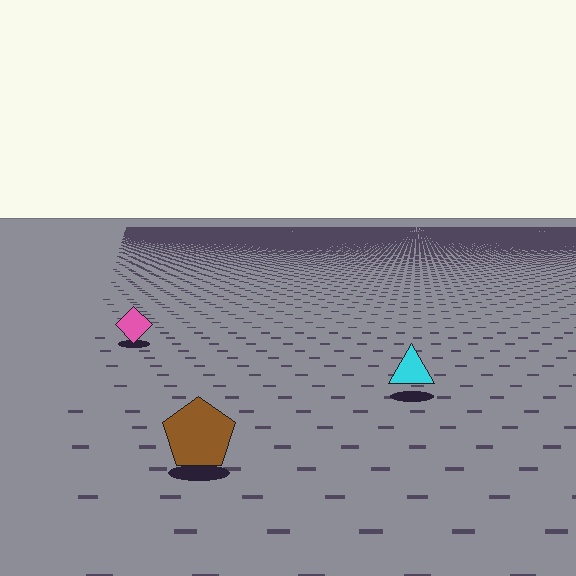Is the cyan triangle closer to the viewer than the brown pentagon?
No. The brown pentagon is closer — you can tell from the texture gradient: the ground texture is coarser near it.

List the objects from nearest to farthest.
From nearest to farthest: the brown pentagon, the cyan triangle, the pink diamond.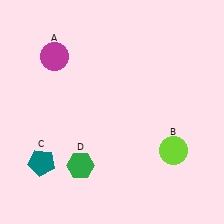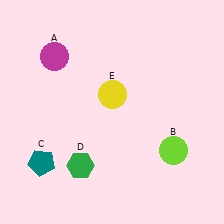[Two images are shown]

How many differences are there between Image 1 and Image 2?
There is 1 difference between the two images.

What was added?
A yellow circle (E) was added in Image 2.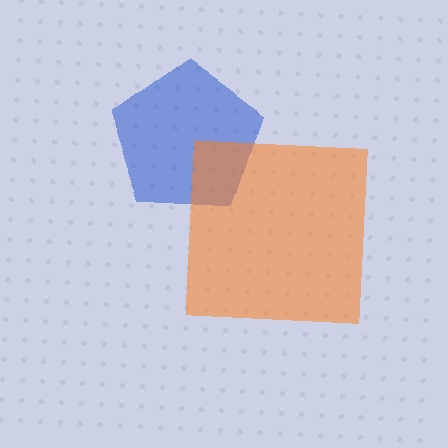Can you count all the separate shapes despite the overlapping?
Yes, there are 2 separate shapes.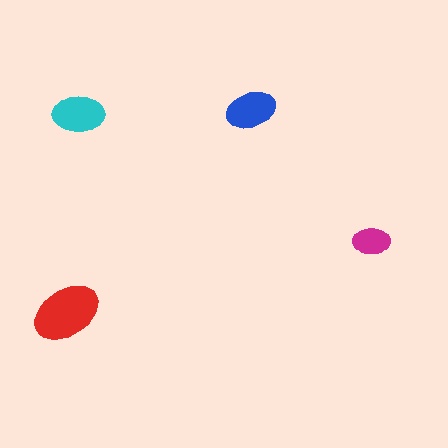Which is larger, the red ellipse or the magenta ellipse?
The red one.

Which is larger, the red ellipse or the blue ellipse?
The red one.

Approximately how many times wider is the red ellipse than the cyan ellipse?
About 1.5 times wider.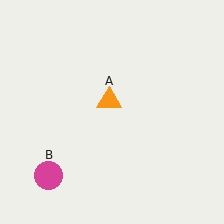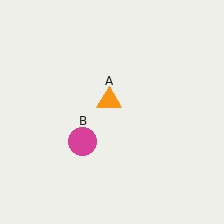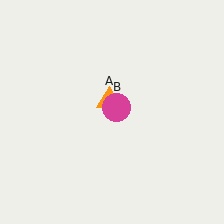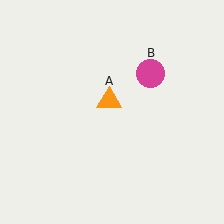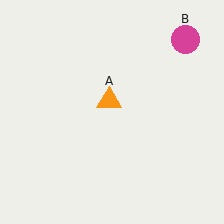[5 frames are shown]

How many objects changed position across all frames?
1 object changed position: magenta circle (object B).